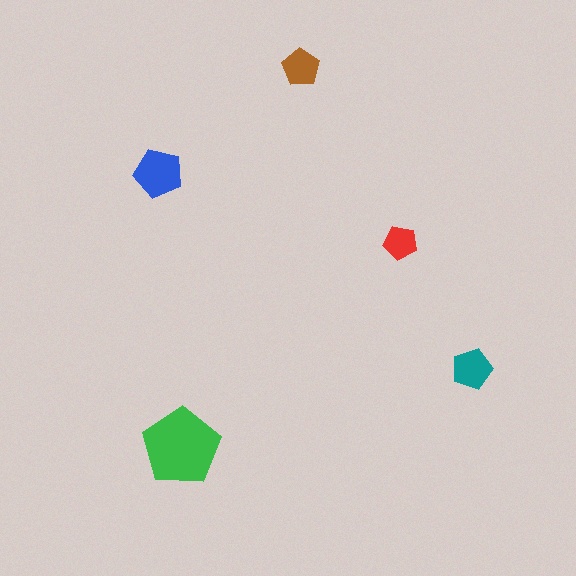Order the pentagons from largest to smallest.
the green one, the blue one, the teal one, the brown one, the red one.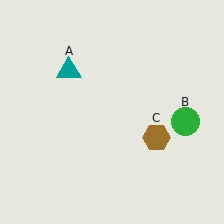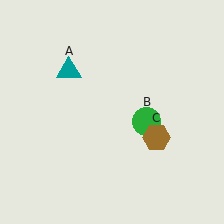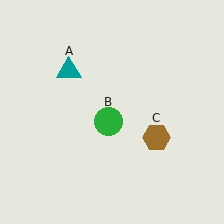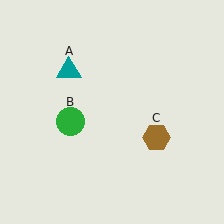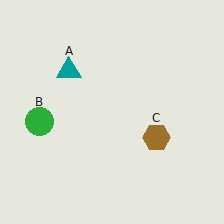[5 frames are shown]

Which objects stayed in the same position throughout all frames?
Teal triangle (object A) and brown hexagon (object C) remained stationary.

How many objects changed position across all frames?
1 object changed position: green circle (object B).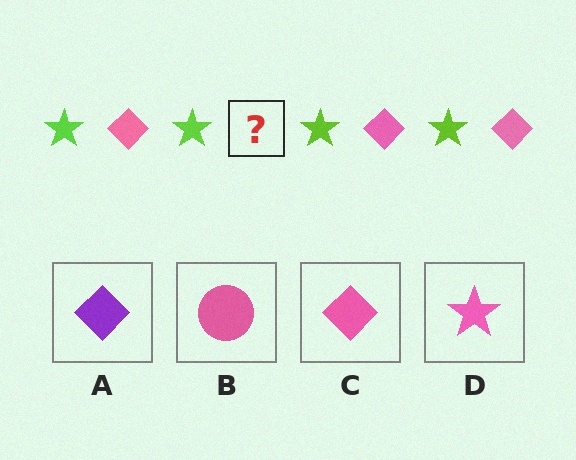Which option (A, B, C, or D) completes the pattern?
C.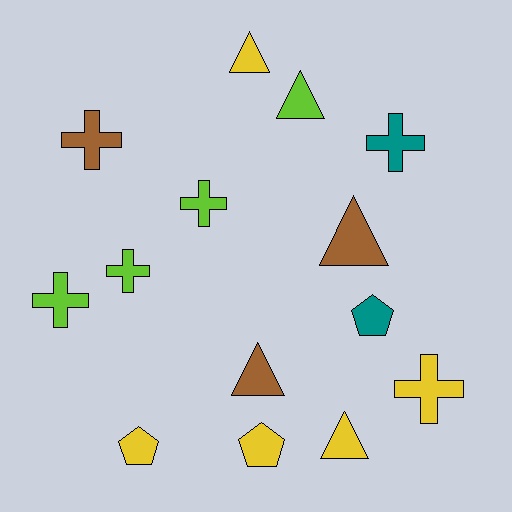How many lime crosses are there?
There are 3 lime crosses.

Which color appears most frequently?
Yellow, with 5 objects.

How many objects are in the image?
There are 14 objects.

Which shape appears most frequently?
Cross, with 6 objects.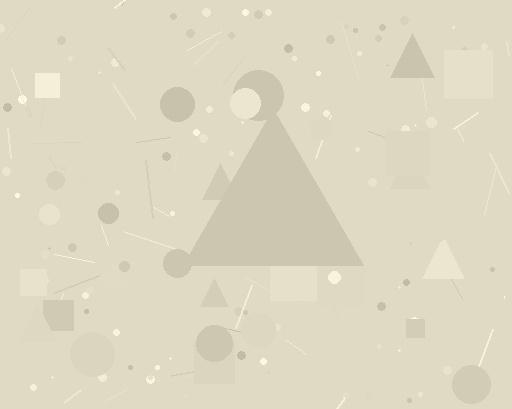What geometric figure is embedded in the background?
A triangle is embedded in the background.